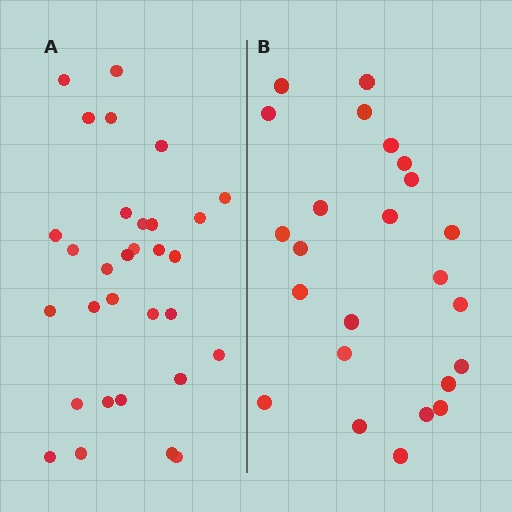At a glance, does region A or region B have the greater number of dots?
Region A (the left region) has more dots.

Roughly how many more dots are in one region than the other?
Region A has roughly 8 or so more dots than region B.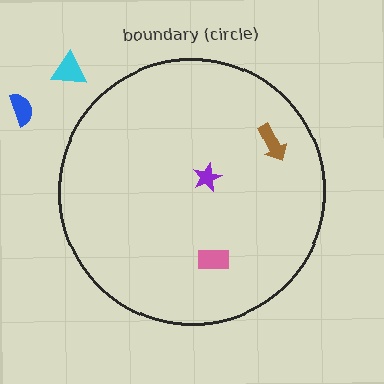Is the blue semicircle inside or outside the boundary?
Outside.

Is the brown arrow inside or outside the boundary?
Inside.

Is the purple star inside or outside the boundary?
Inside.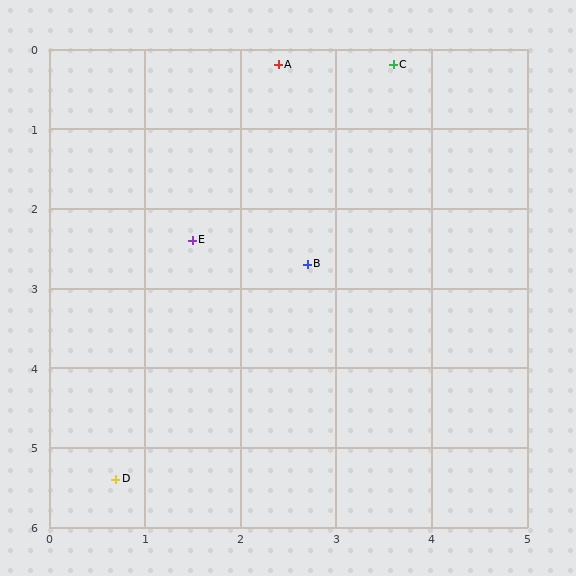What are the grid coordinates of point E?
Point E is at approximately (1.5, 2.4).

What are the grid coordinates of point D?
Point D is at approximately (0.7, 5.4).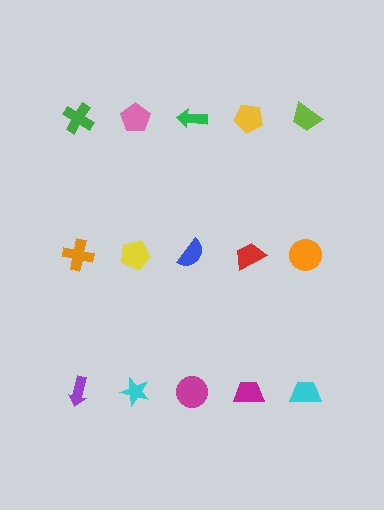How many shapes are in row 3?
5 shapes.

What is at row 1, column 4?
A yellow pentagon.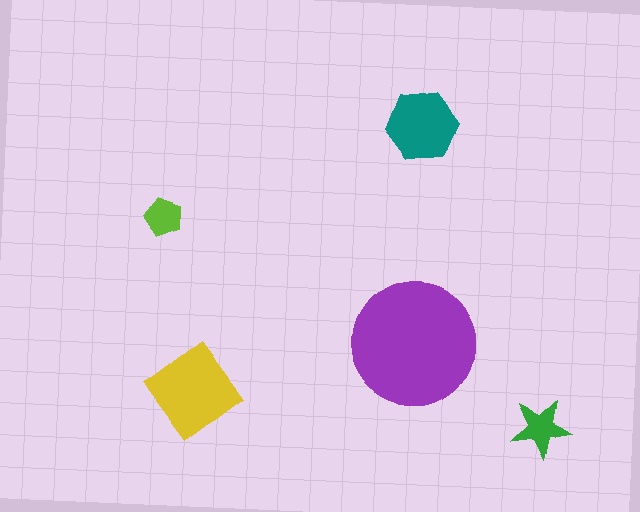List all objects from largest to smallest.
The purple circle, the yellow diamond, the teal hexagon, the green star, the lime pentagon.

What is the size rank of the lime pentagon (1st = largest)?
5th.